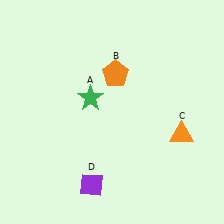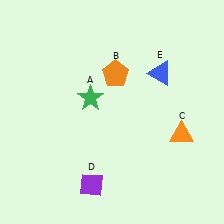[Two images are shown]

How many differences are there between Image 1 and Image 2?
There is 1 difference between the two images.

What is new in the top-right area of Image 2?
A blue triangle (E) was added in the top-right area of Image 2.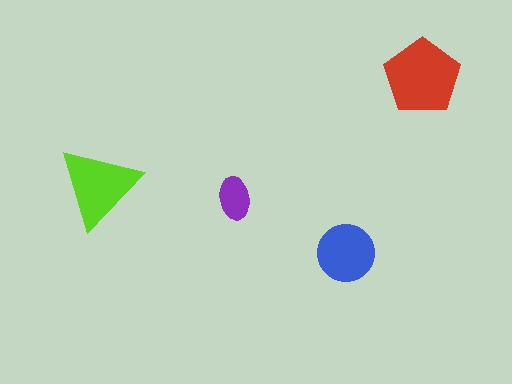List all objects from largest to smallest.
The red pentagon, the lime triangle, the blue circle, the purple ellipse.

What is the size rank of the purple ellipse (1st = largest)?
4th.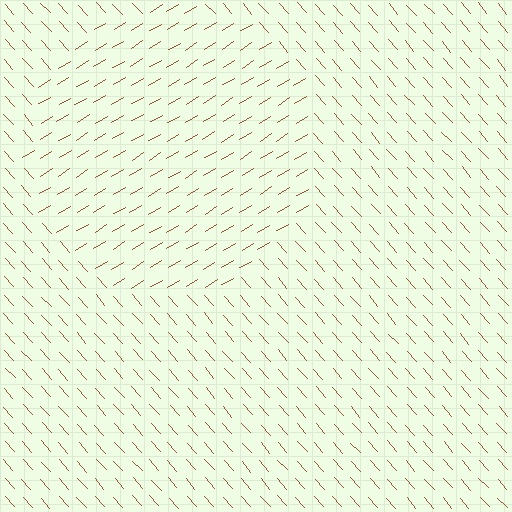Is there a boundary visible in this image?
Yes, there is a texture boundary formed by a change in line orientation.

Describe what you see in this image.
The image is filled with small brown line segments. A circle region in the image has lines oriented differently from the surrounding lines, creating a visible texture boundary.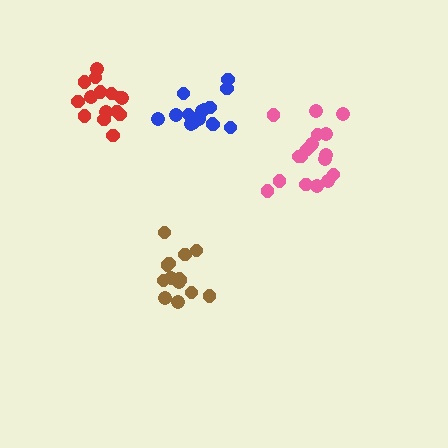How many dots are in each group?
Group 1: 15 dots, Group 2: 18 dots, Group 3: 15 dots, Group 4: 15 dots (63 total).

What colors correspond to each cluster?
The clusters are colored: red, pink, brown, blue.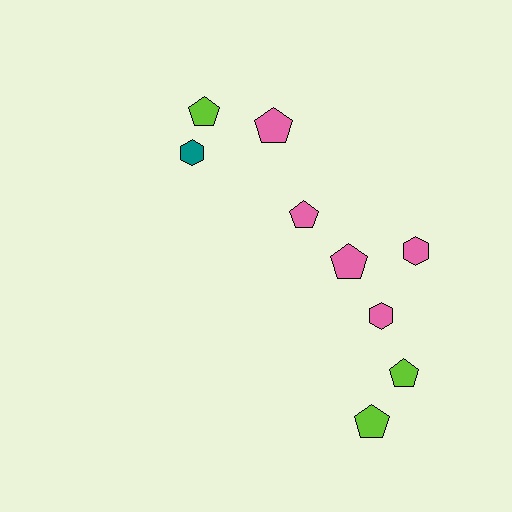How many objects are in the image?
There are 9 objects.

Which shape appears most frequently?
Pentagon, with 6 objects.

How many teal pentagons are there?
There are no teal pentagons.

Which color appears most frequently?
Pink, with 5 objects.